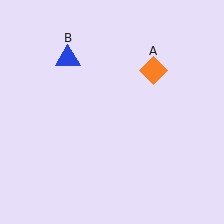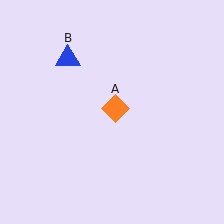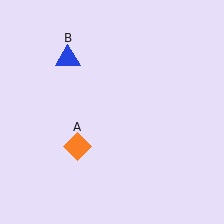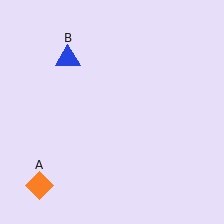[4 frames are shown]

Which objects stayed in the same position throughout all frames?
Blue triangle (object B) remained stationary.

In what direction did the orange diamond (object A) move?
The orange diamond (object A) moved down and to the left.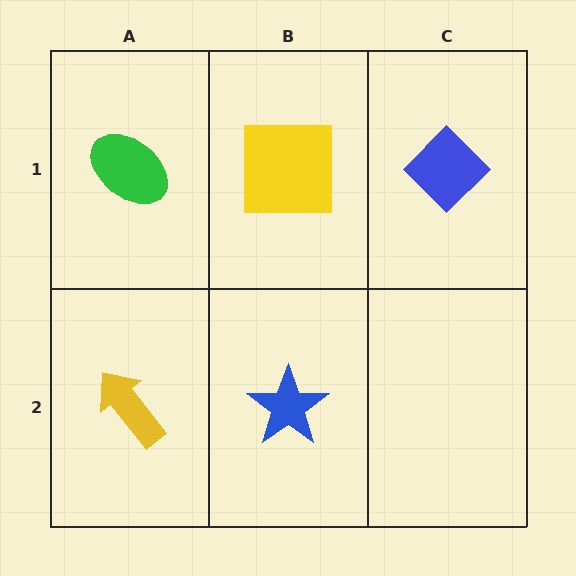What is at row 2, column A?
A yellow arrow.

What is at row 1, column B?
A yellow square.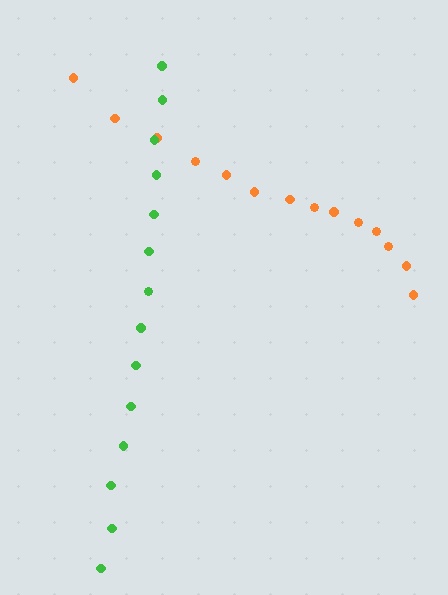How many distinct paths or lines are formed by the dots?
There are 2 distinct paths.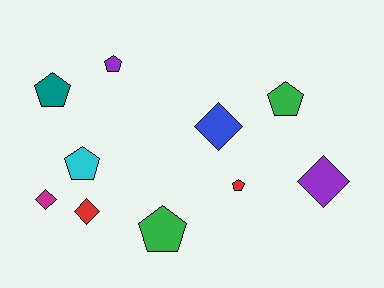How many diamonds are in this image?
There are 4 diamonds.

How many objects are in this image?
There are 10 objects.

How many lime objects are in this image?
There are no lime objects.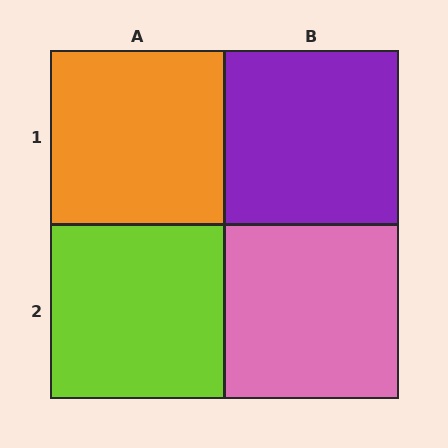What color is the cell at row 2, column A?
Lime.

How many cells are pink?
1 cell is pink.